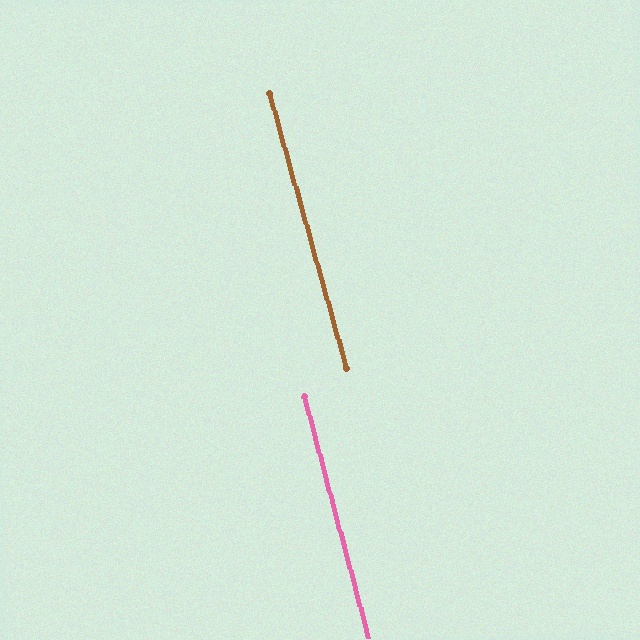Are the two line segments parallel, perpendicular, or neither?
Parallel — their directions differ by only 0.8°.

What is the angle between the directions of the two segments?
Approximately 1 degree.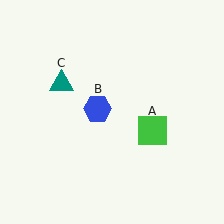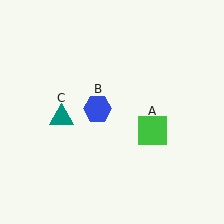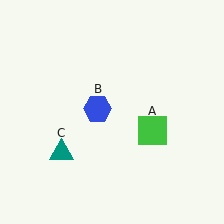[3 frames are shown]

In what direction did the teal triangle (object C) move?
The teal triangle (object C) moved down.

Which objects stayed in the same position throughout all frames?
Green square (object A) and blue hexagon (object B) remained stationary.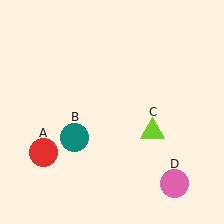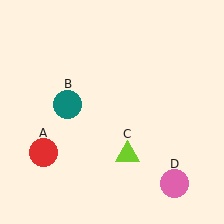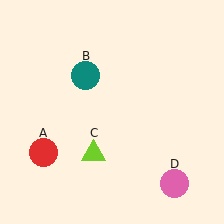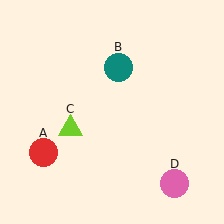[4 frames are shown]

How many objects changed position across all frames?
2 objects changed position: teal circle (object B), lime triangle (object C).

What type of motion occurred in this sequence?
The teal circle (object B), lime triangle (object C) rotated clockwise around the center of the scene.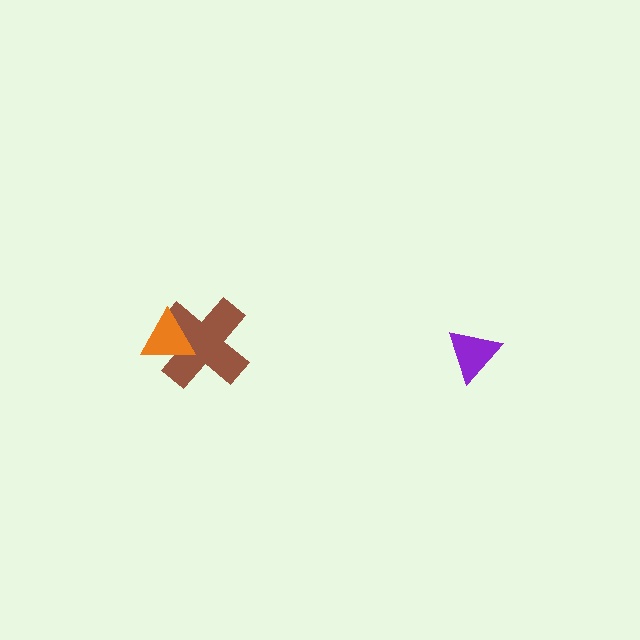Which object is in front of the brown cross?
The orange triangle is in front of the brown cross.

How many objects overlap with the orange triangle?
1 object overlaps with the orange triangle.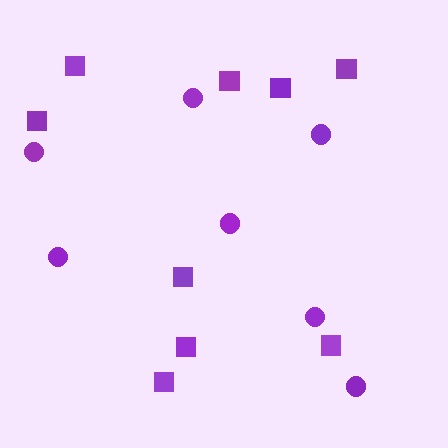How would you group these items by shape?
There are 2 groups: one group of circles (7) and one group of squares (9).